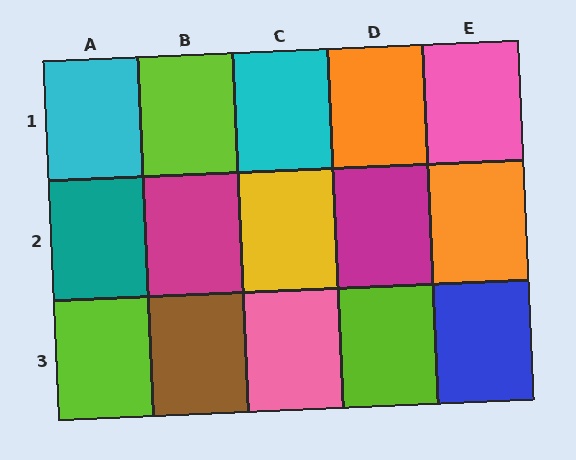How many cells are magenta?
2 cells are magenta.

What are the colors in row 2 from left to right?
Teal, magenta, yellow, magenta, orange.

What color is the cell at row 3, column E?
Blue.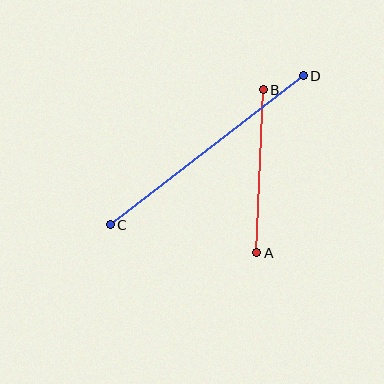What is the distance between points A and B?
The distance is approximately 163 pixels.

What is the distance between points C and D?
The distance is approximately 244 pixels.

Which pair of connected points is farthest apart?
Points C and D are farthest apart.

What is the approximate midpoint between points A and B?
The midpoint is at approximately (260, 171) pixels.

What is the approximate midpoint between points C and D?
The midpoint is at approximately (207, 150) pixels.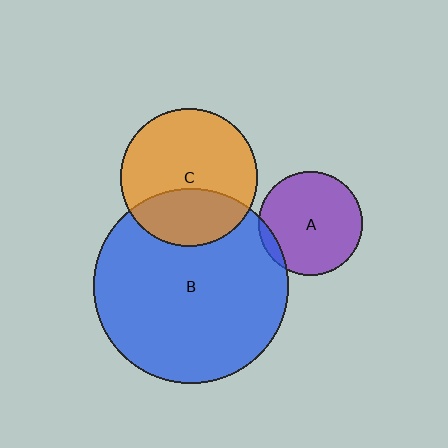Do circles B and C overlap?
Yes.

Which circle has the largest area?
Circle B (blue).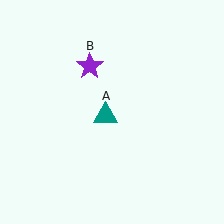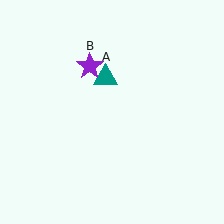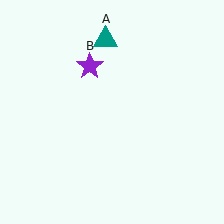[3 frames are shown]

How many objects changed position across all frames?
1 object changed position: teal triangle (object A).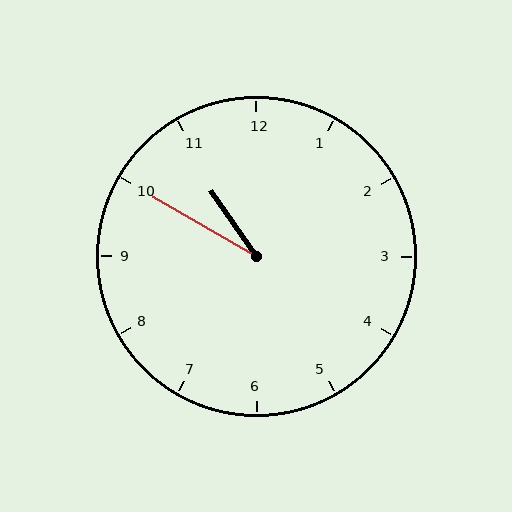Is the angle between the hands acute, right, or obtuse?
It is acute.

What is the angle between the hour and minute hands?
Approximately 25 degrees.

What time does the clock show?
10:50.